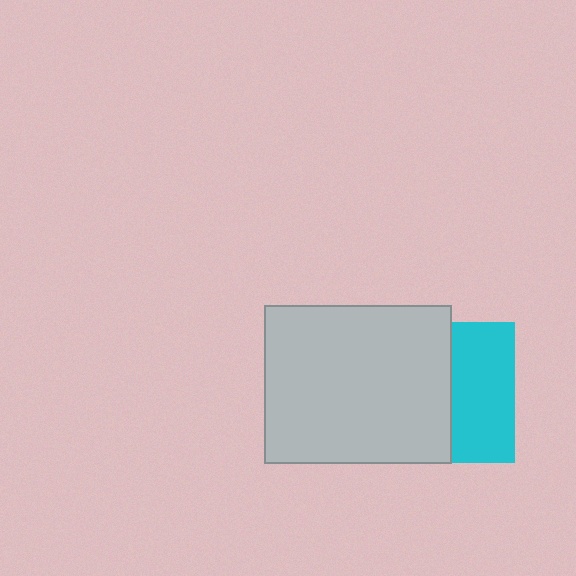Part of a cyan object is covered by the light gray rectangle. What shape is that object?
It is a square.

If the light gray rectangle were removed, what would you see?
You would see the complete cyan square.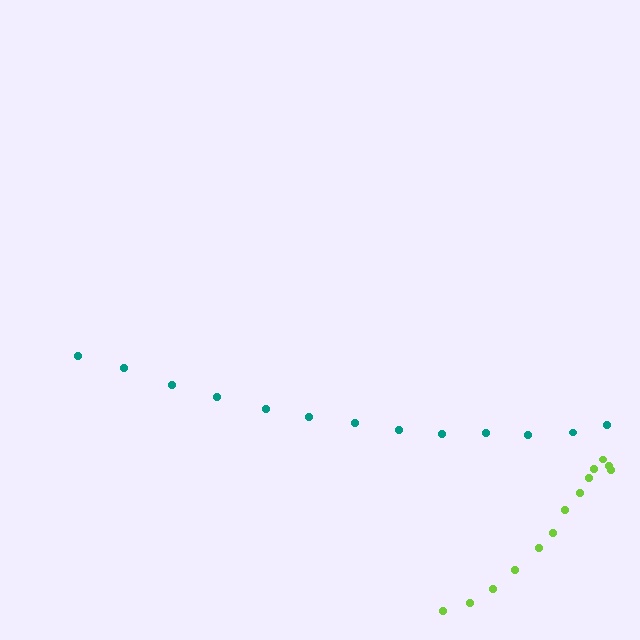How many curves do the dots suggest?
There are 2 distinct paths.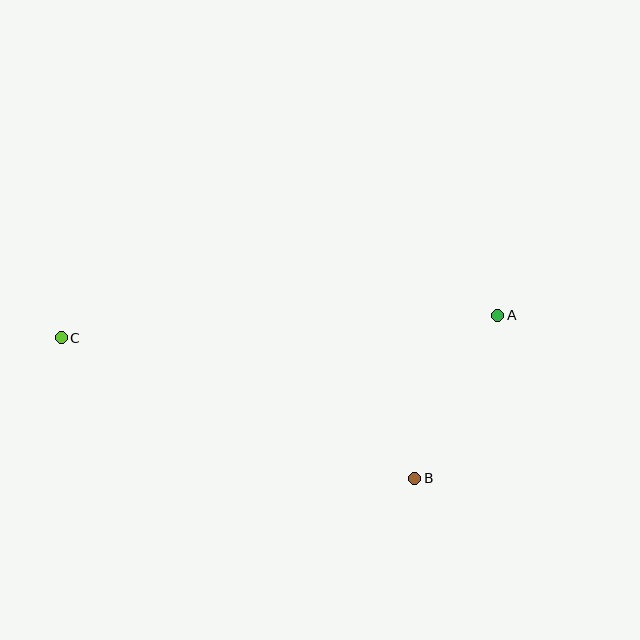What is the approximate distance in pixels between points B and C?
The distance between B and C is approximately 380 pixels.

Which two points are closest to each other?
Points A and B are closest to each other.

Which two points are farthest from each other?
Points A and C are farthest from each other.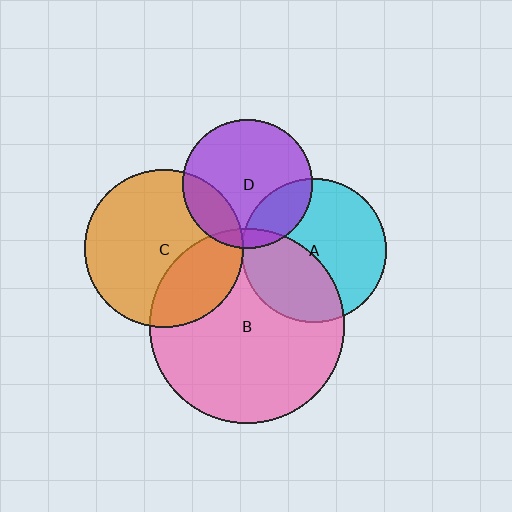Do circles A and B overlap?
Yes.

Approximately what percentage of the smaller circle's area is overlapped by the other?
Approximately 40%.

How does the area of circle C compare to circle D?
Approximately 1.5 times.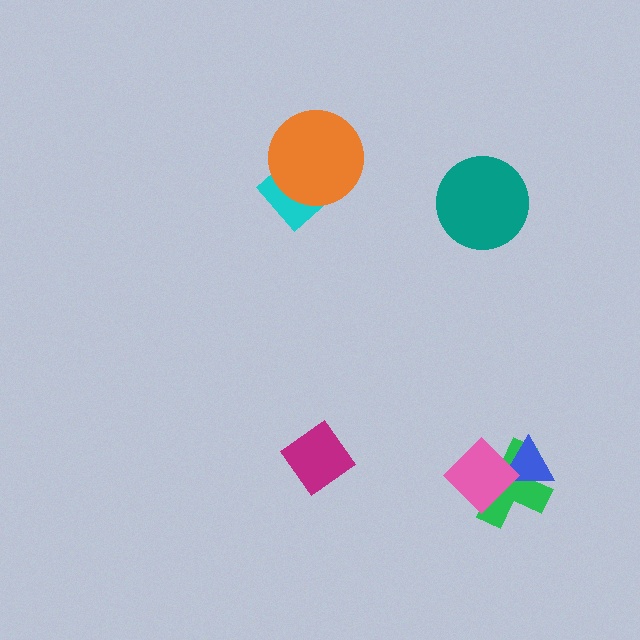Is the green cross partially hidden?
Yes, it is partially covered by another shape.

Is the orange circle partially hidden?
No, no other shape covers it.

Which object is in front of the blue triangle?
The pink diamond is in front of the blue triangle.